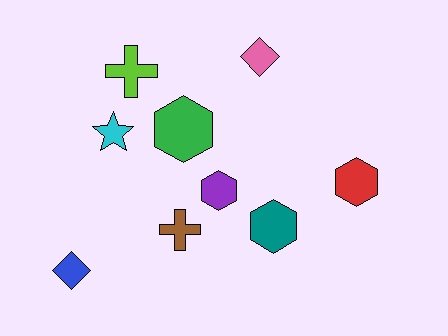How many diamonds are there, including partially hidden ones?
There are 2 diamonds.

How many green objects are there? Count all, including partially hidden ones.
There is 1 green object.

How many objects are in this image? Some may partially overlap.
There are 9 objects.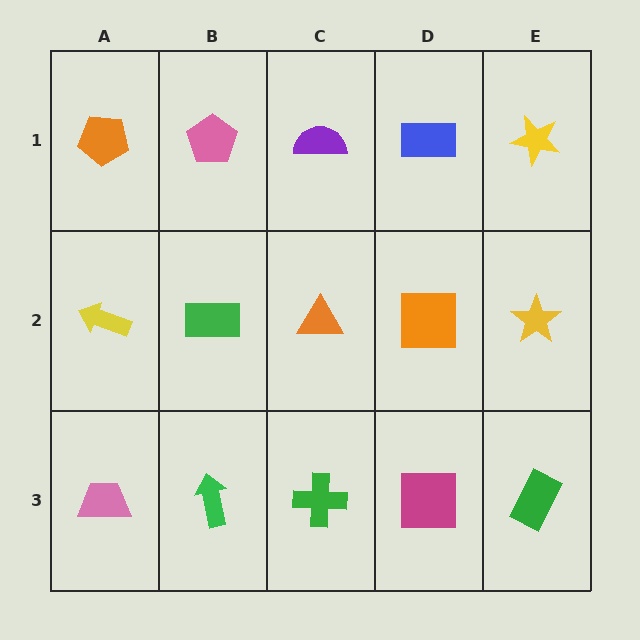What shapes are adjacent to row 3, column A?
A yellow arrow (row 2, column A), a green arrow (row 3, column B).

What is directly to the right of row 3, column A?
A green arrow.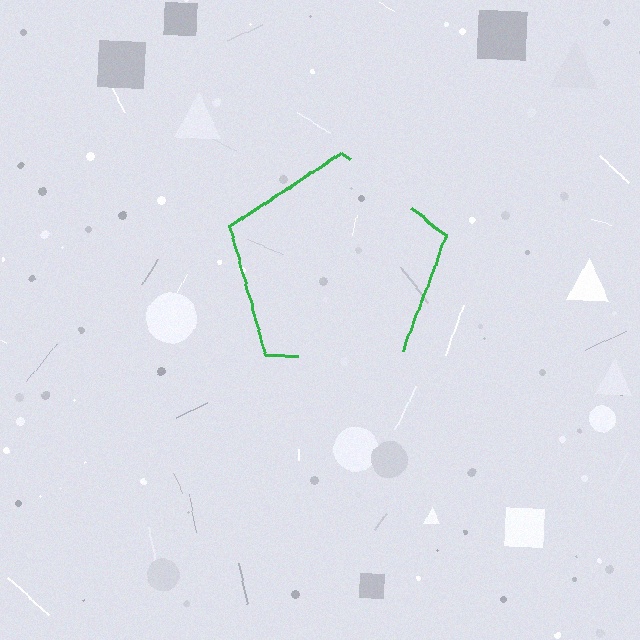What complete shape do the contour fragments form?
The contour fragments form a pentagon.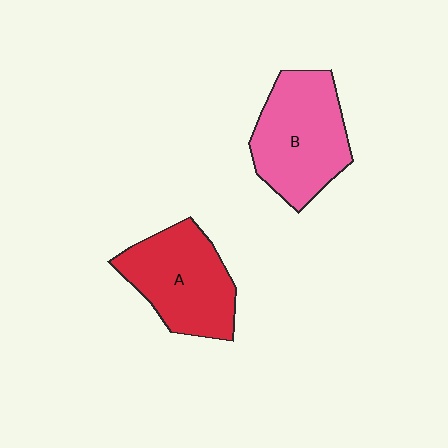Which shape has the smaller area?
Shape A (red).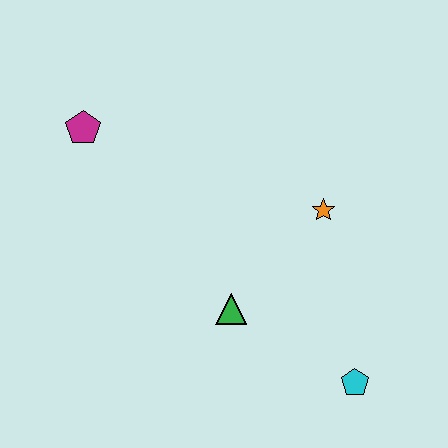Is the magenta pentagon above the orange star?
Yes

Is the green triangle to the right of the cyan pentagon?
No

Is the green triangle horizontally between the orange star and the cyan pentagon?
No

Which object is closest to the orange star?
The green triangle is closest to the orange star.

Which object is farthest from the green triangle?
The magenta pentagon is farthest from the green triangle.